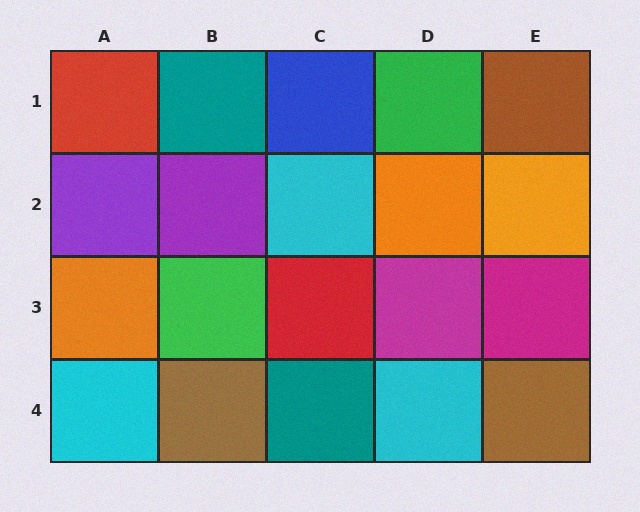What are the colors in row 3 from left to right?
Orange, green, red, magenta, magenta.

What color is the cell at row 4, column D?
Cyan.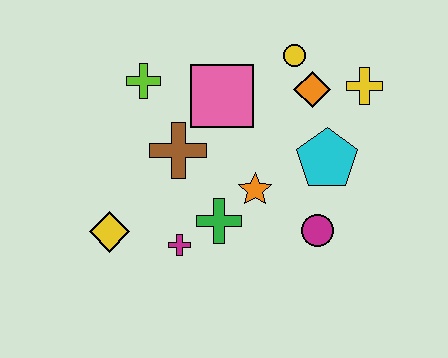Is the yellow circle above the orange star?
Yes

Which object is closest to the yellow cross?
The orange diamond is closest to the yellow cross.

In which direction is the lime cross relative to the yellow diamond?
The lime cross is above the yellow diamond.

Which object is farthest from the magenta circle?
The lime cross is farthest from the magenta circle.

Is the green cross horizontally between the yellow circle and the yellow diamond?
Yes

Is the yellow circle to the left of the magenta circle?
Yes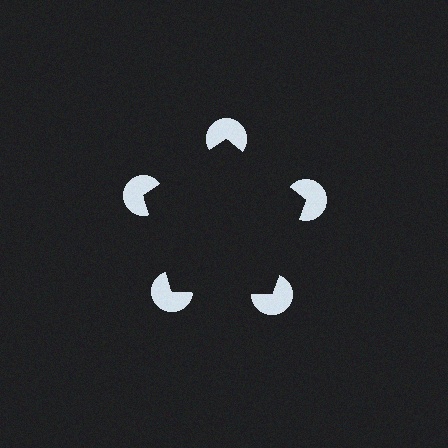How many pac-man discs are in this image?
There are 5 — one at each vertex of the illusory pentagon.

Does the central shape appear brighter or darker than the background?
It typically appears slightly darker than the background, even though no actual brightness change is drawn.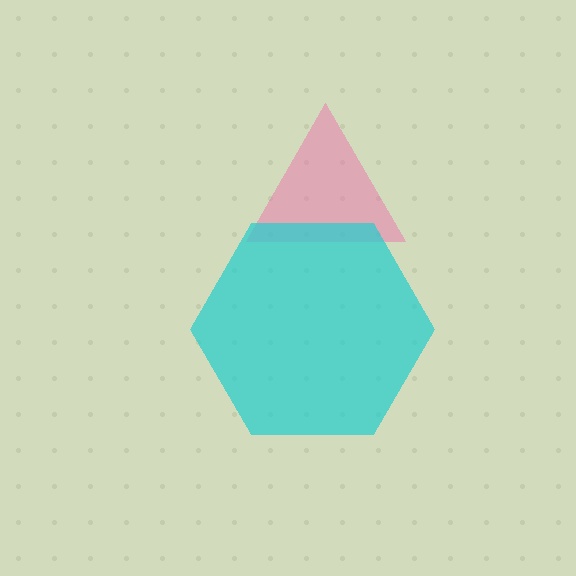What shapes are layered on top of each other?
The layered shapes are: a pink triangle, a cyan hexagon.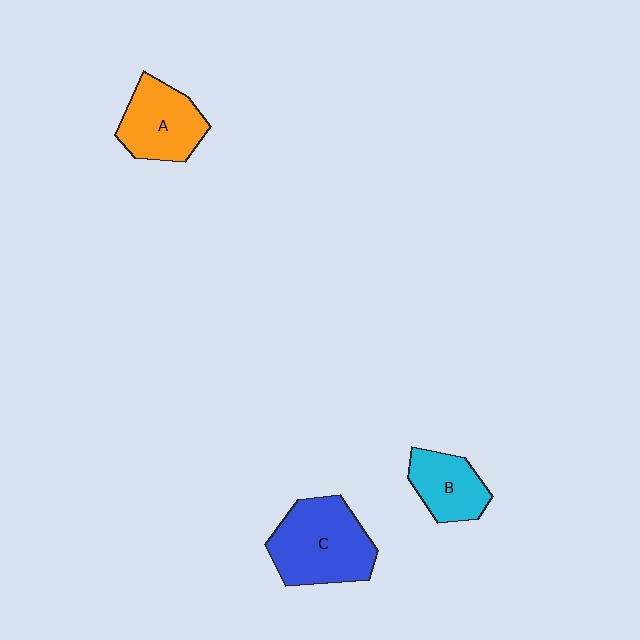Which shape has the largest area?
Shape C (blue).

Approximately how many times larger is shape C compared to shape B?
Approximately 1.7 times.